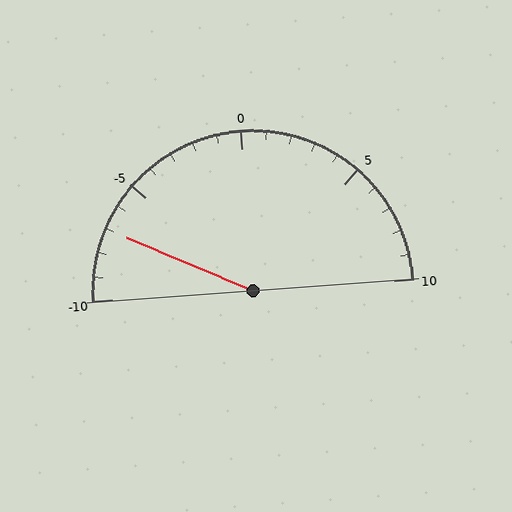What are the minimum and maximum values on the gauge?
The gauge ranges from -10 to 10.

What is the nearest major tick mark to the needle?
The nearest major tick mark is -5.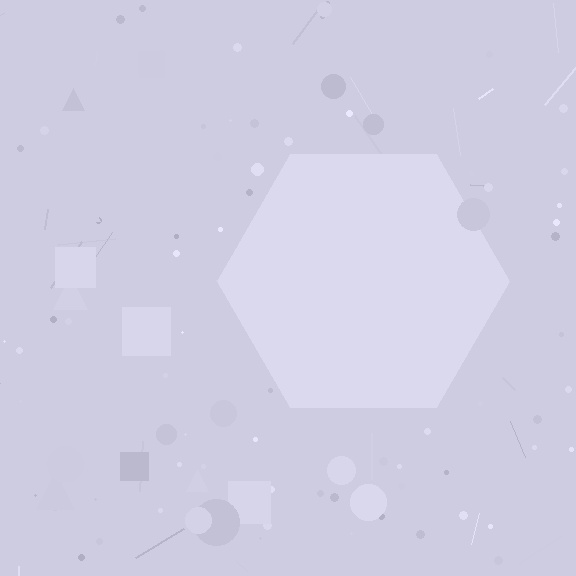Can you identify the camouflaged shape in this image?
The camouflaged shape is a hexagon.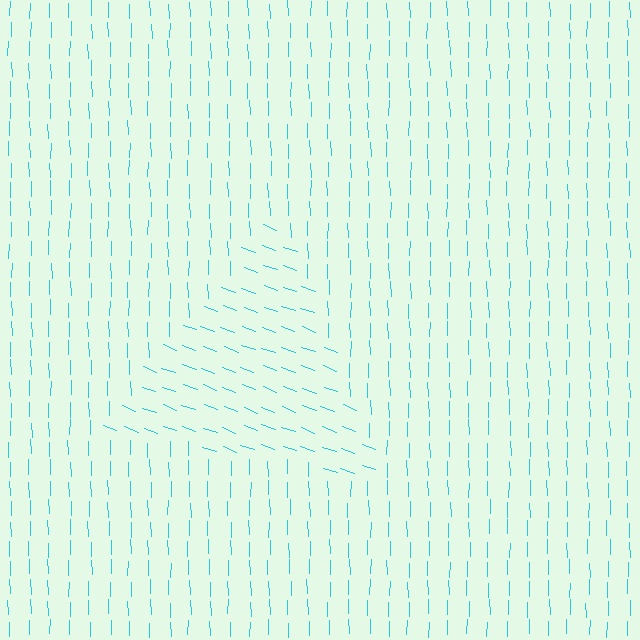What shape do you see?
I see a triangle.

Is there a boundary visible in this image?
Yes, there is a texture boundary formed by a change in line orientation.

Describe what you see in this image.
The image is filled with small cyan line segments. A triangle region in the image has lines oriented differently from the surrounding lines, creating a visible texture boundary.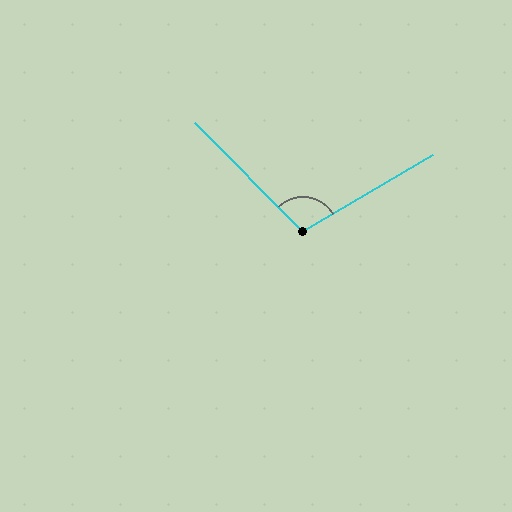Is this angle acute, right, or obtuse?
It is obtuse.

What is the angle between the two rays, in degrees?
Approximately 104 degrees.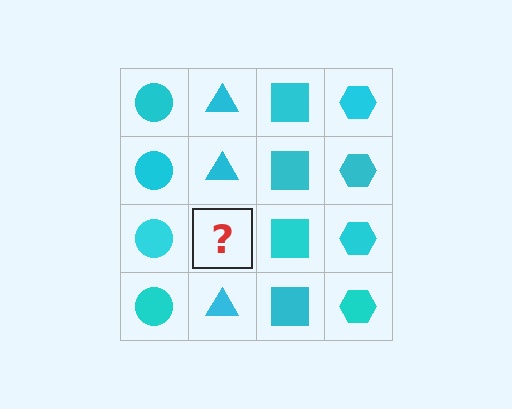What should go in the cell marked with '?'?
The missing cell should contain a cyan triangle.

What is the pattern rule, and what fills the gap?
The rule is that each column has a consistent shape. The gap should be filled with a cyan triangle.